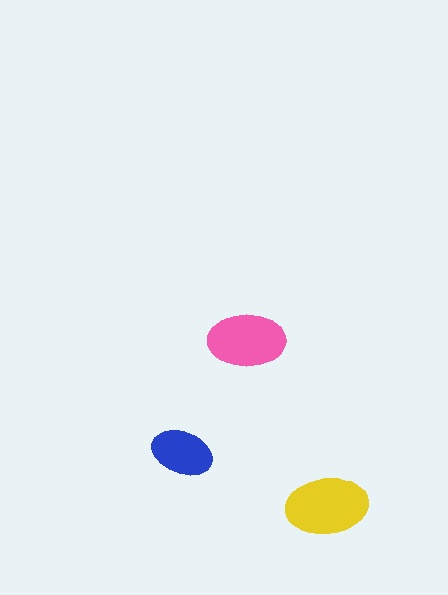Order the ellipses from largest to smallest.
the yellow one, the pink one, the blue one.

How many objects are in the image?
There are 3 objects in the image.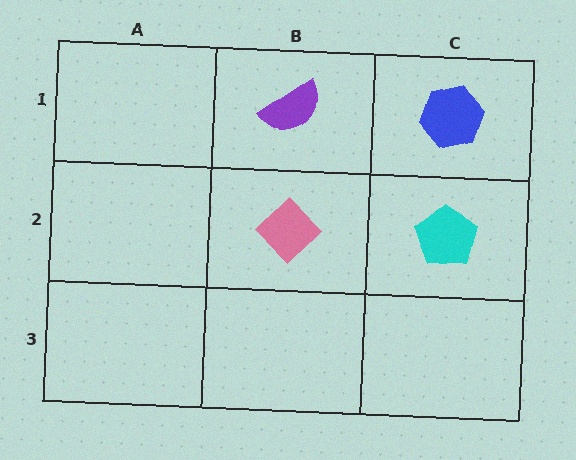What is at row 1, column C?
A blue hexagon.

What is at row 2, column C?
A cyan pentagon.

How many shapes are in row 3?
0 shapes.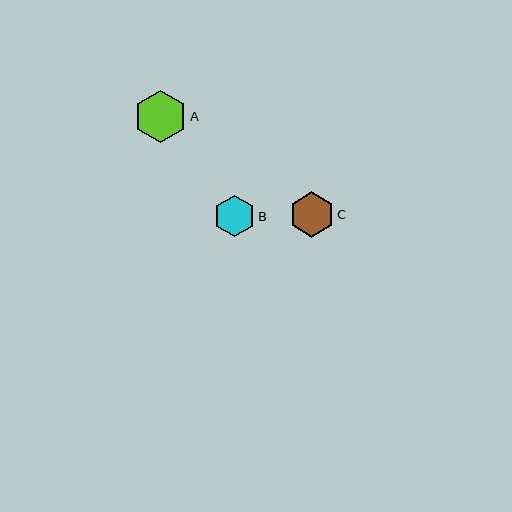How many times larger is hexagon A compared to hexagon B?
Hexagon A is approximately 1.3 times the size of hexagon B.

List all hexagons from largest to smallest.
From largest to smallest: A, C, B.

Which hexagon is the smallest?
Hexagon B is the smallest with a size of approximately 41 pixels.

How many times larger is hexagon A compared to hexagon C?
Hexagon A is approximately 1.2 times the size of hexagon C.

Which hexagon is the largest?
Hexagon A is the largest with a size of approximately 52 pixels.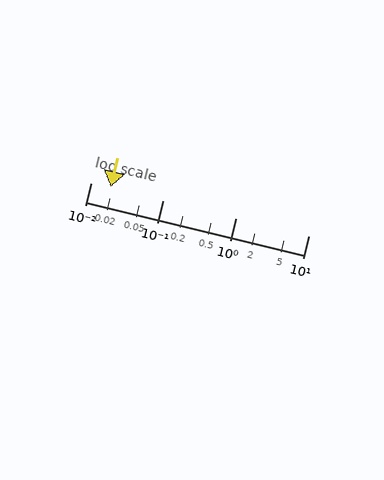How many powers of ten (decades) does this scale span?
The scale spans 3 decades, from 0.01 to 10.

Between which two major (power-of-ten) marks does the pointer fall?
The pointer is between 0.01 and 0.1.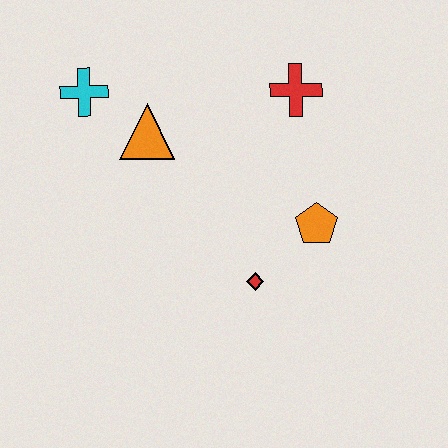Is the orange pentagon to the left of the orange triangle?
No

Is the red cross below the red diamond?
No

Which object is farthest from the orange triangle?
The orange pentagon is farthest from the orange triangle.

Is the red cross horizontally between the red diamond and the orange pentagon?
Yes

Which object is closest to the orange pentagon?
The red diamond is closest to the orange pentagon.